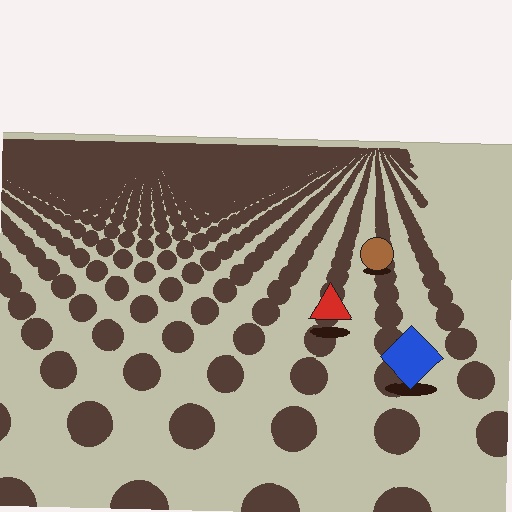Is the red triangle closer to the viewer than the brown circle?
Yes. The red triangle is closer — you can tell from the texture gradient: the ground texture is coarser near it.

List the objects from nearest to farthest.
From nearest to farthest: the blue diamond, the red triangle, the brown circle.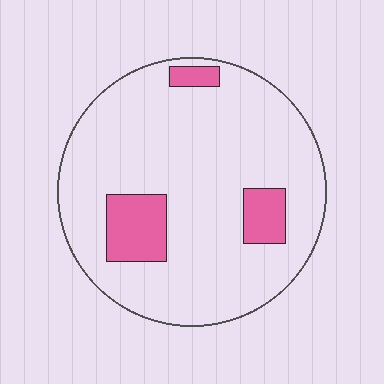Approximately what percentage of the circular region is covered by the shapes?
Approximately 15%.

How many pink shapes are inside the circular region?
3.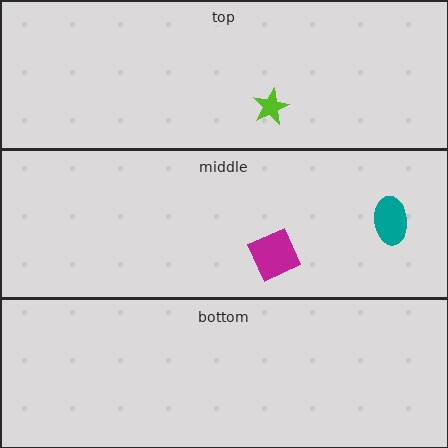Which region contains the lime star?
The top region.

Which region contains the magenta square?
The middle region.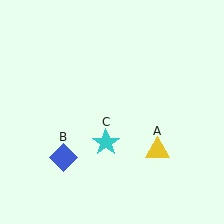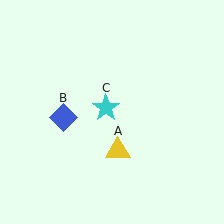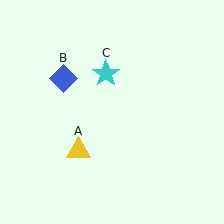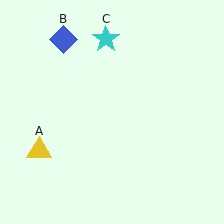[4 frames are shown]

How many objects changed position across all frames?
3 objects changed position: yellow triangle (object A), blue diamond (object B), cyan star (object C).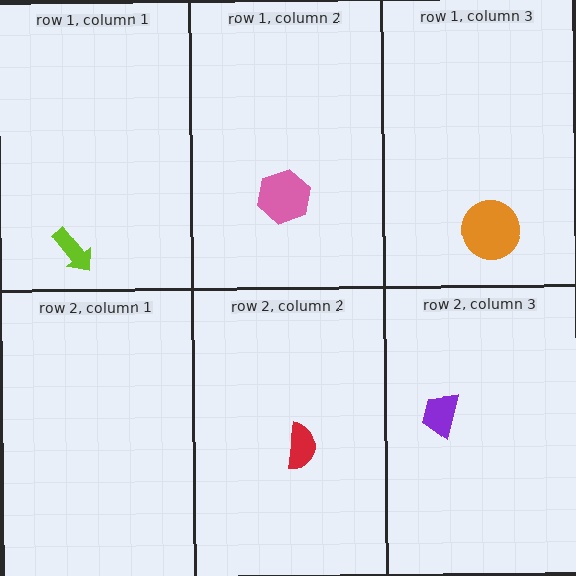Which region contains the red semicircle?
The row 2, column 2 region.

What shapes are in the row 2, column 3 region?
The purple trapezoid.